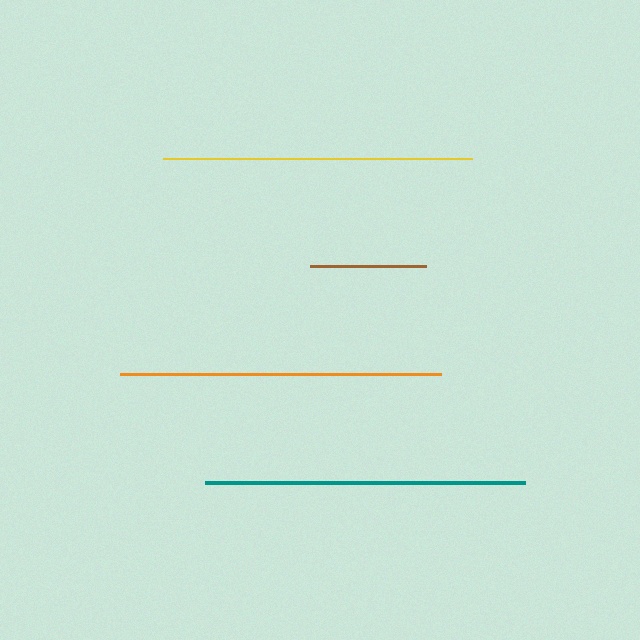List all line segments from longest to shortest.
From longest to shortest: orange, teal, yellow, brown.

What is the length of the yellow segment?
The yellow segment is approximately 309 pixels long.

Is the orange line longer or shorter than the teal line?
The orange line is longer than the teal line.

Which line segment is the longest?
The orange line is the longest at approximately 321 pixels.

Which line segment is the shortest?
The brown line is the shortest at approximately 116 pixels.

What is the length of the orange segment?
The orange segment is approximately 321 pixels long.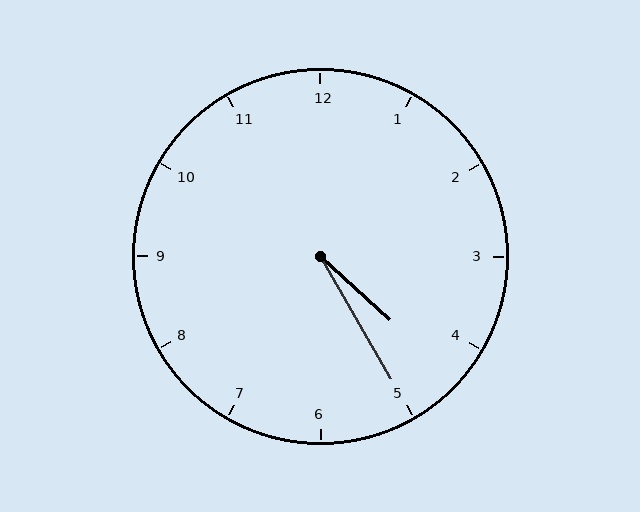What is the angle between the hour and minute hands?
Approximately 18 degrees.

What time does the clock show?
4:25.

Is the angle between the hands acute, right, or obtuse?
It is acute.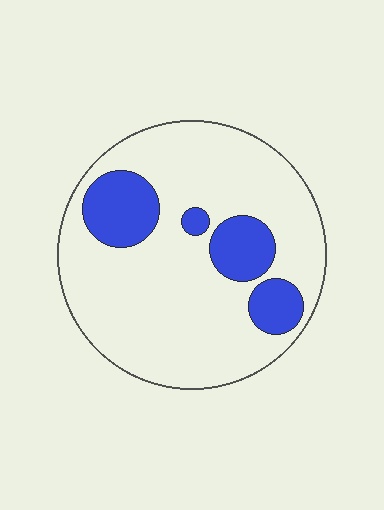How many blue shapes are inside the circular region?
4.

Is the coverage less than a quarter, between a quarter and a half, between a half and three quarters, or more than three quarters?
Less than a quarter.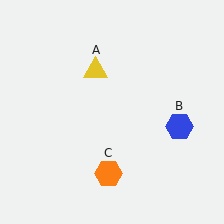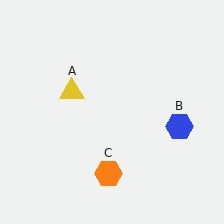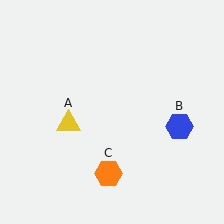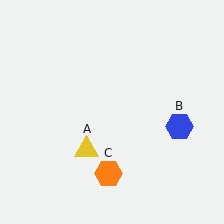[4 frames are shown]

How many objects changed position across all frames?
1 object changed position: yellow triangle (object A).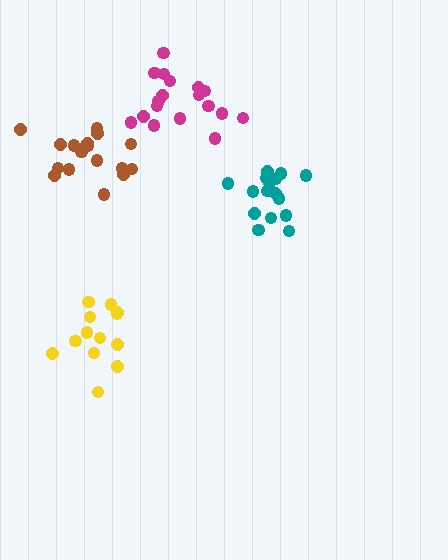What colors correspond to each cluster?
The clusters are colored: teal, magenta, yellow, brown.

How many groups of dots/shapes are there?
There are 4 groups.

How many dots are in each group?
Group 1: 17 dots, Group 2: 18 dots, Group 3: 13 dots, Group 4: 18 dots (66 total).